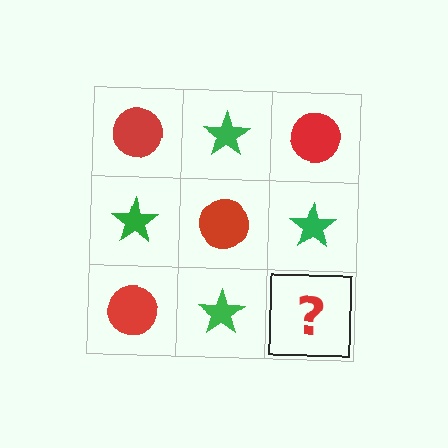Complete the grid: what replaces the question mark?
The question mark should be replaced with a red circle.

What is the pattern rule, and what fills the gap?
The rule is that it alternates red circle and green star in a checkerboard pattern. The gap should be filled with a red circle.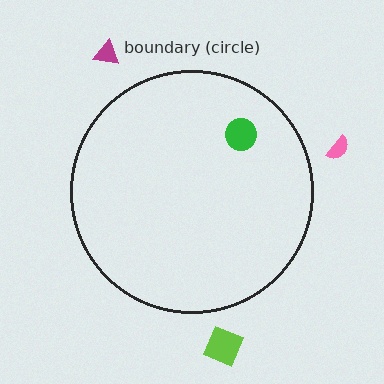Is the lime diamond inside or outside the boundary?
Outside.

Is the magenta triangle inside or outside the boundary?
Outside.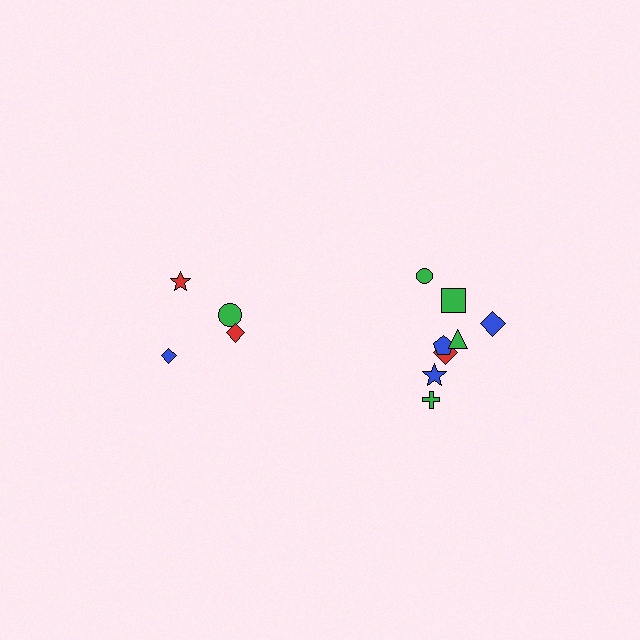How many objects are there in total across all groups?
There are 12 objects.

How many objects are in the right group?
There are 8 objects.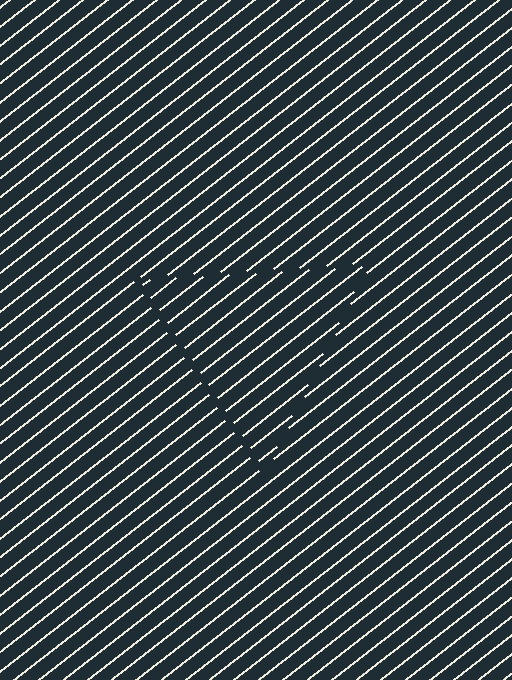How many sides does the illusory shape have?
3 sides — the line-ends trace a triangle.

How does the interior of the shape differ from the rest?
The interior of the shape contains the same grating, shifted by half a period — the contour is defined by the phase discontinuity where line-ends from the inner and outer gratings abut.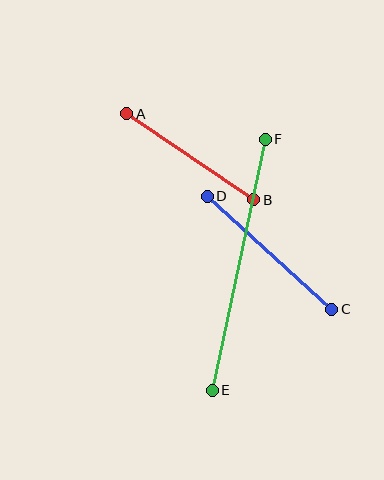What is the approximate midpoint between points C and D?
The midpoint is at approximately (269, 253) pixels.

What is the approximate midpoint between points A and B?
The midpoint is at approximately (190, 157) pixels.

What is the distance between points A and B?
The distance is approximately 153 pixels.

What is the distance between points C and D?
The distance is approximately 168 pixels.